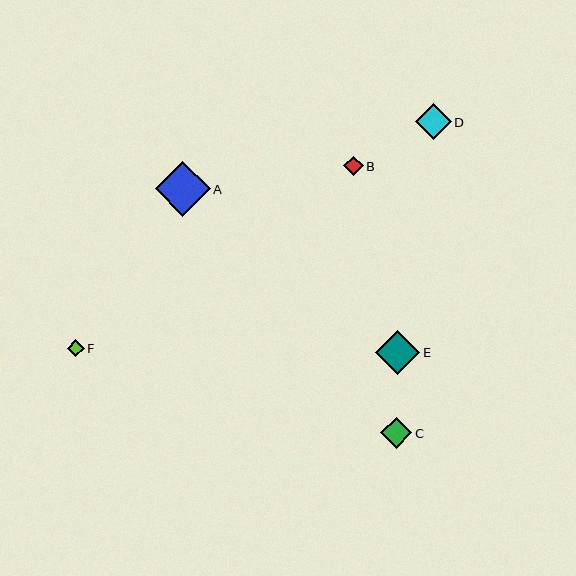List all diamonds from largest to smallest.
From largest to smallest: A, E, D, C, B, F.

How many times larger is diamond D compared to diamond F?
Diamond D is approximately 2.1 times the size of diamond F.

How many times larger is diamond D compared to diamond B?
Diamond D is approximately 1.9 times the size of diamond B.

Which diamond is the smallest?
Diamond F is the smallest with a size of approximately 17 pixels.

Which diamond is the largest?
Diamond A is the largest with a size of approximately 55 pixels.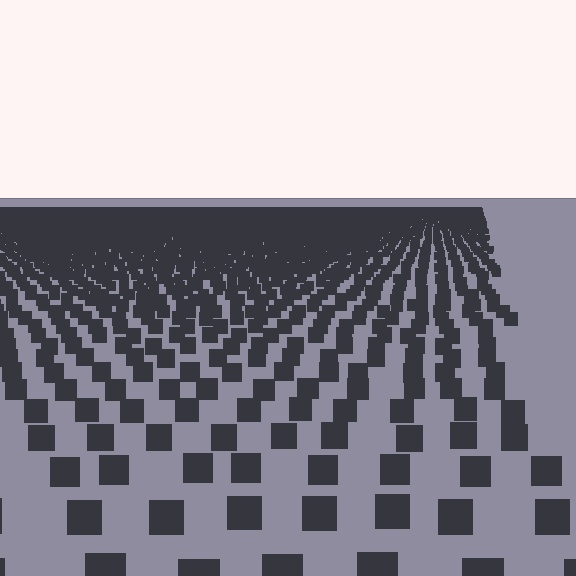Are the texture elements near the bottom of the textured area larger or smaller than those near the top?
Larger. Near the bottom, elements are closer to the viewer and appear at a bigger on-screen size.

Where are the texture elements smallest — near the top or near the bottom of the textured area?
Near the top.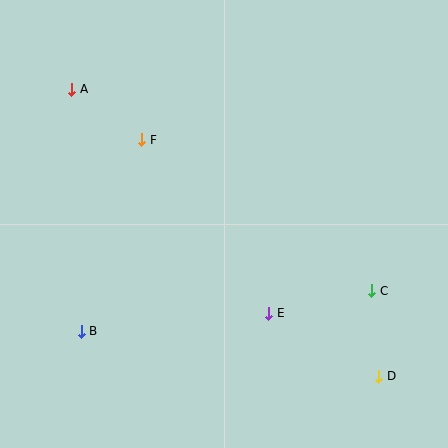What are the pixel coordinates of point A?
Point A is at (72, 89).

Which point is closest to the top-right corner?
Point C is closest to the top-right corner.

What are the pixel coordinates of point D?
Point D is at (379, 376).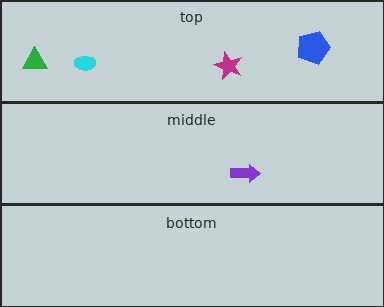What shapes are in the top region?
The cyan ellipse, the blue pentagon, the magenta star, the green triangle.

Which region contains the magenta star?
The top region.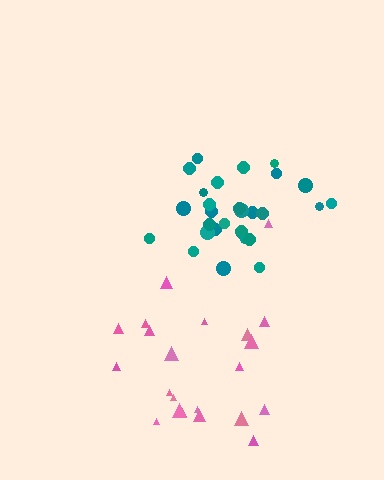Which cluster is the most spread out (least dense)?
Pink.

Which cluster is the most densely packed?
Teal.